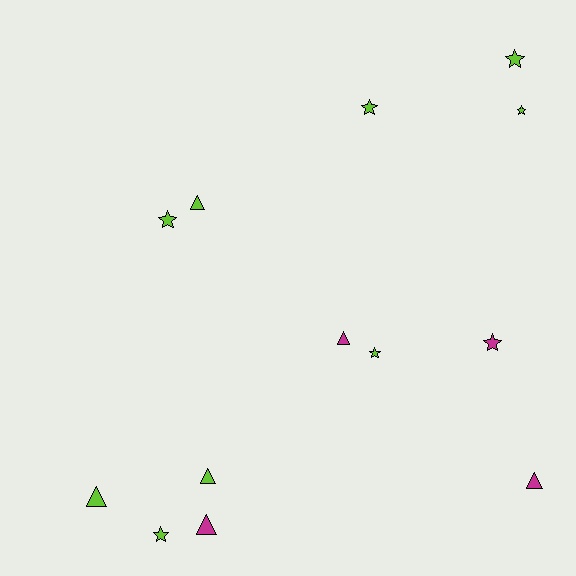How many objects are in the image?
There are 13 objects.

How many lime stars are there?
There are 6 lime stars.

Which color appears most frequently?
Lime, with 9 objects.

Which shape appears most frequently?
Star, with 7 objects.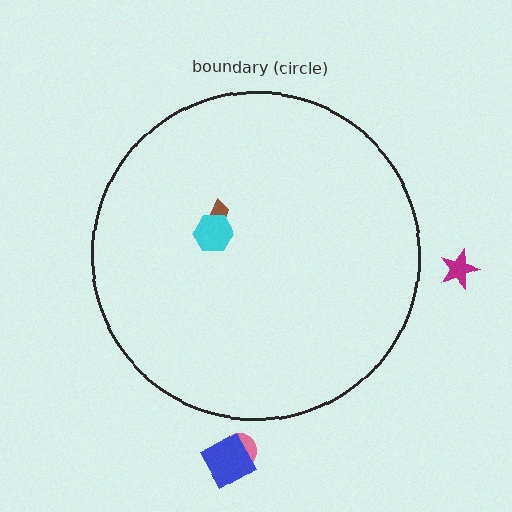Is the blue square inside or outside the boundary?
Outside.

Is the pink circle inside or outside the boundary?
Outside.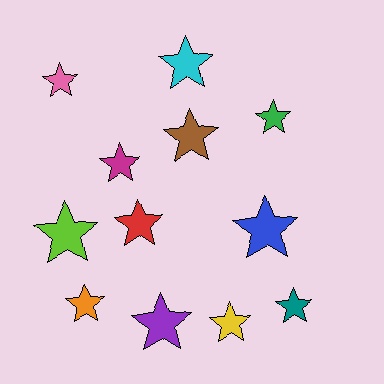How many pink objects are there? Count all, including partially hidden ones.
There is 1 pink object.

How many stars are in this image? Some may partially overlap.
There are 12 stars.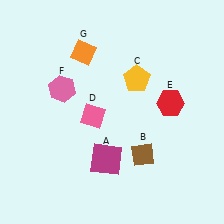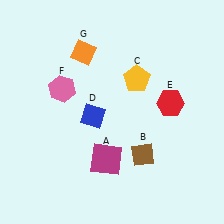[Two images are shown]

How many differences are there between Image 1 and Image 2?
There is 1 difference between the two images.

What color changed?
The diamond (D) changed from pink in Image 1 to blue in Image 2.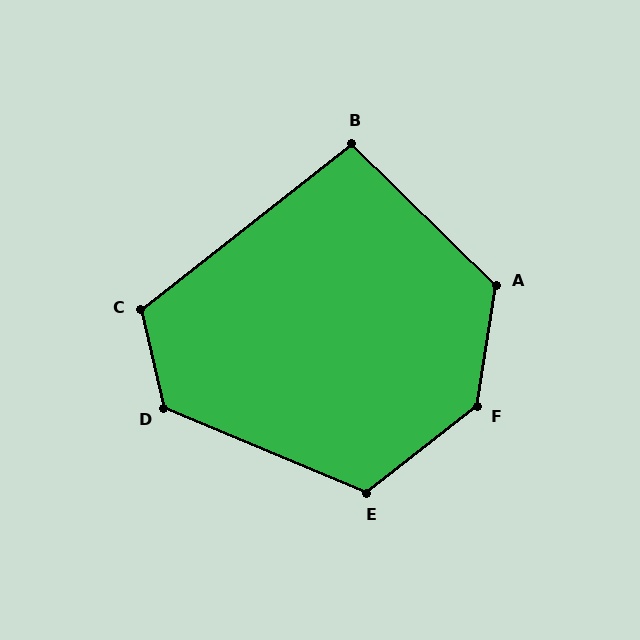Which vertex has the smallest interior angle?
B, at approximately 97 degrees.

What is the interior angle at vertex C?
Approximately 115 degrees (obtuse).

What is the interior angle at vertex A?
Approximately 126 degrees (obtuse).